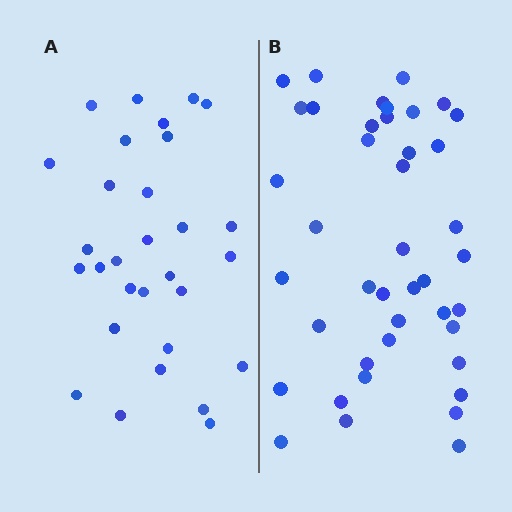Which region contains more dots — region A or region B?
Region B (the right region) has more dots.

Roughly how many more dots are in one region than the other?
Region B has roughly 12 or so more dots than region A.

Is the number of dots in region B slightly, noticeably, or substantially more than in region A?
Region B has noticeably more, but not dramatically so. The ratio is roughly 1.4 to 1.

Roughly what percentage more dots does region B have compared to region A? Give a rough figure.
About 40% more.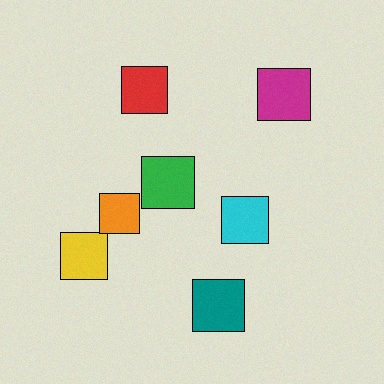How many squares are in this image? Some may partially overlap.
There are 7 squares.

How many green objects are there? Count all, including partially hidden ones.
There is 1 green object.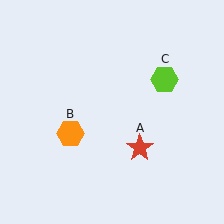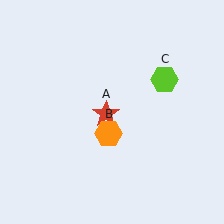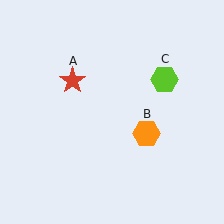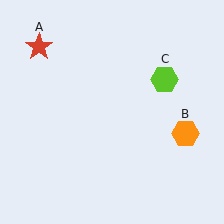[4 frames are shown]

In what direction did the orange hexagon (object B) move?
The orange hexagon (object B) moved right.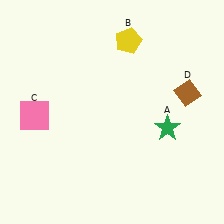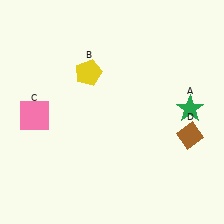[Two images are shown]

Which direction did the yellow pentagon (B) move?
The yellow pentagon (B) moved left.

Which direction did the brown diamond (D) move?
The brown diamond (D) moved down.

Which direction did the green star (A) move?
The green star (A) moved right.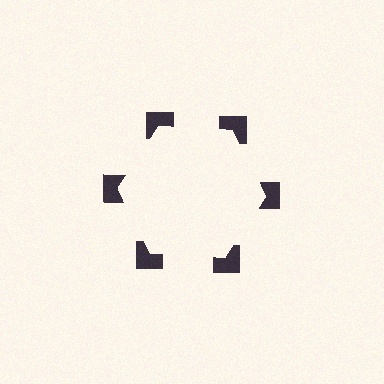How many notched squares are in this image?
There are 6 — one at each vertex of the illusory hexagon.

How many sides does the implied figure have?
6 sides.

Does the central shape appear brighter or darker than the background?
It typically appears slightly brighter than the background, even though no actual brightness change is drawn.